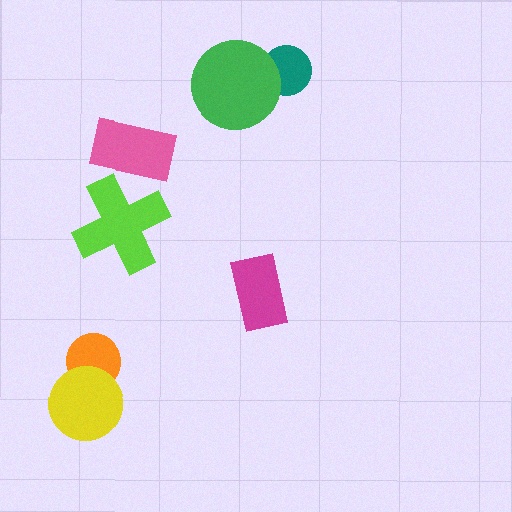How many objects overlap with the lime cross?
1 object overlaps with the lime cross.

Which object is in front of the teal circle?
The green circle is in front of the teal circle.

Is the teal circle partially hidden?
Yes, it is partially covered by another shape.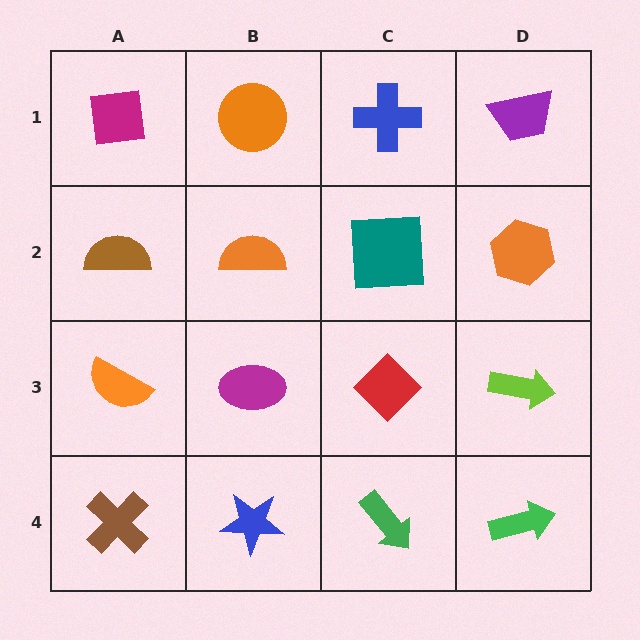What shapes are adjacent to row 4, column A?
An orange semicircle (row 3, column A), a blue star (row 4, column B).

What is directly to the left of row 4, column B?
A brown cross.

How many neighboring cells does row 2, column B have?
4.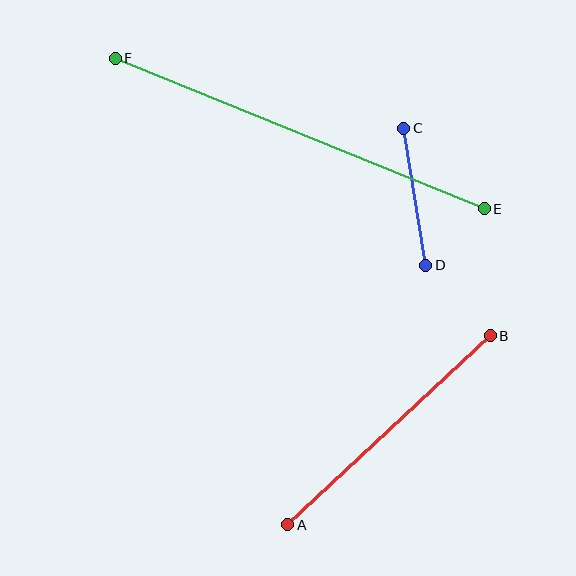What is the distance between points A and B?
The distance is approximately 277 pixels.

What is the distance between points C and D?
The distance is approximately 139 pixels.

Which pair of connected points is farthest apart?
Points E and F are farthest apart.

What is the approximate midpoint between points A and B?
The midpoint is at approximately (389, 430) pixels.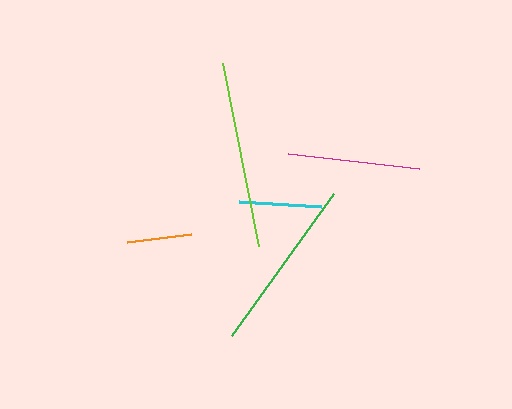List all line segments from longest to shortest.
From longest to shortest: lime, green, magenta, cyan, orange.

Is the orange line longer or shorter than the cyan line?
The cyan line is longer than the orange line.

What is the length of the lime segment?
The lime segment is approximately 187 pixels long.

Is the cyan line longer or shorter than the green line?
The green line is longer than the cyan line.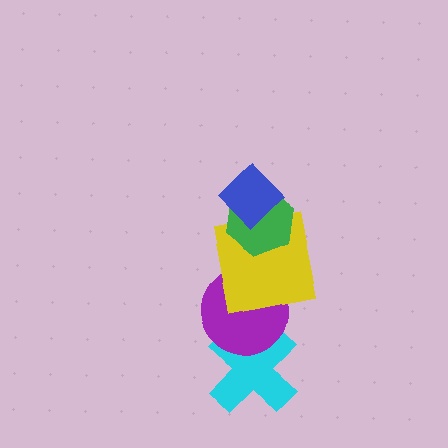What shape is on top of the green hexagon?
The blue diamond is on top of the green hexagon.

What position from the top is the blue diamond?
The blue diamond is 1st from the top.